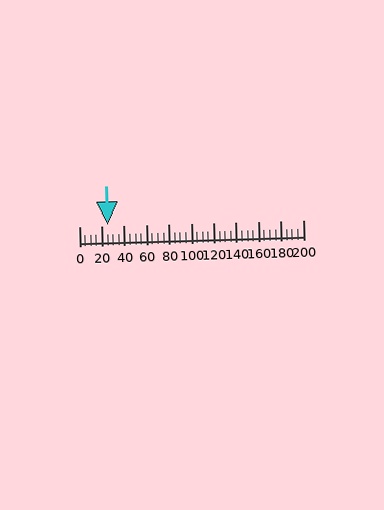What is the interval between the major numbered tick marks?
The major tick marks are spaced 20 units apart.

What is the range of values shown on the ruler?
The ruler shows values from 0 to 200.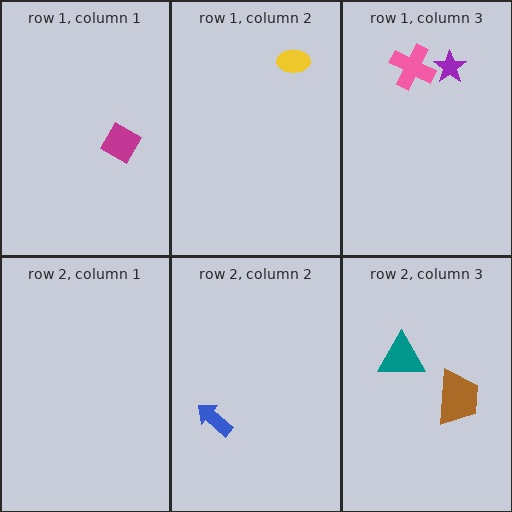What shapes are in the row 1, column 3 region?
The purple star, the pink cross.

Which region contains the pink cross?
The row 1, column 3 region.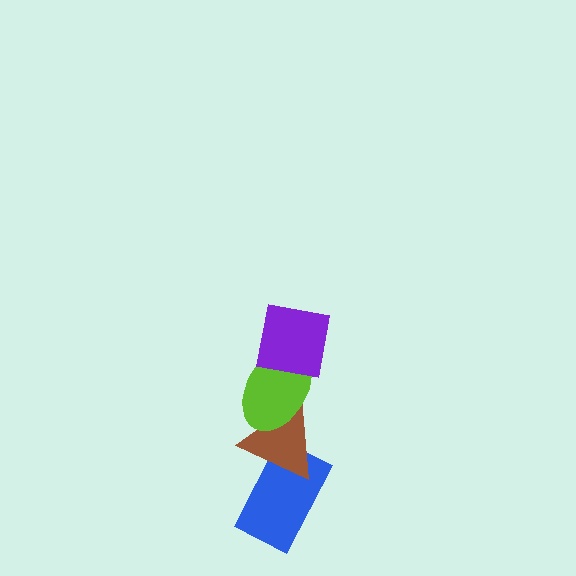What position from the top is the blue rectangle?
The blue rectangle is 4th from the top.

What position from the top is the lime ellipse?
The lime ellipse is 2nd from the top.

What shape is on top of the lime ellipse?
The purple square is on top of the lime ellipse.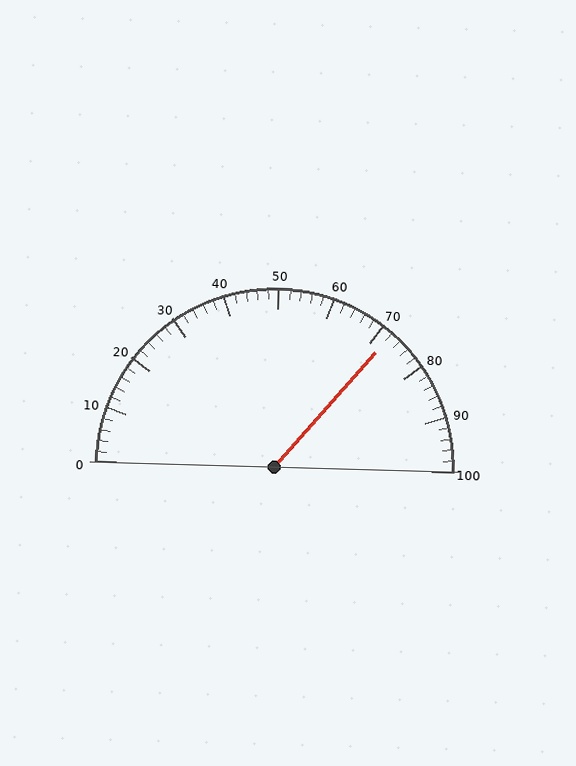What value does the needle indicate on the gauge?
The needle indicates approximately 72.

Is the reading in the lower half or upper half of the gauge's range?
The reading is in the upper half of the range (0 to 100).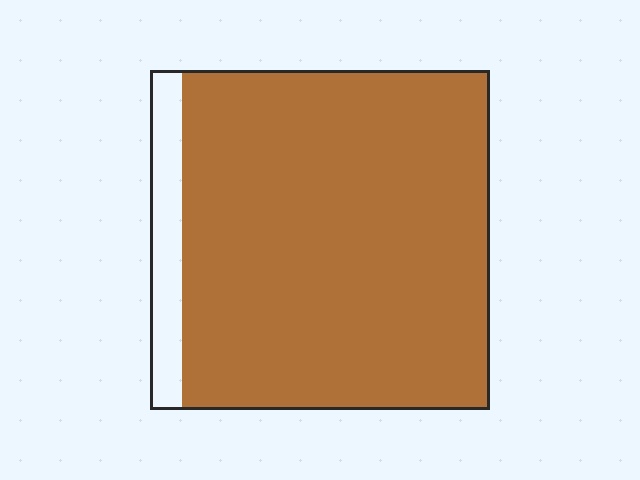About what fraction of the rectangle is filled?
About nine tenths (9/10).